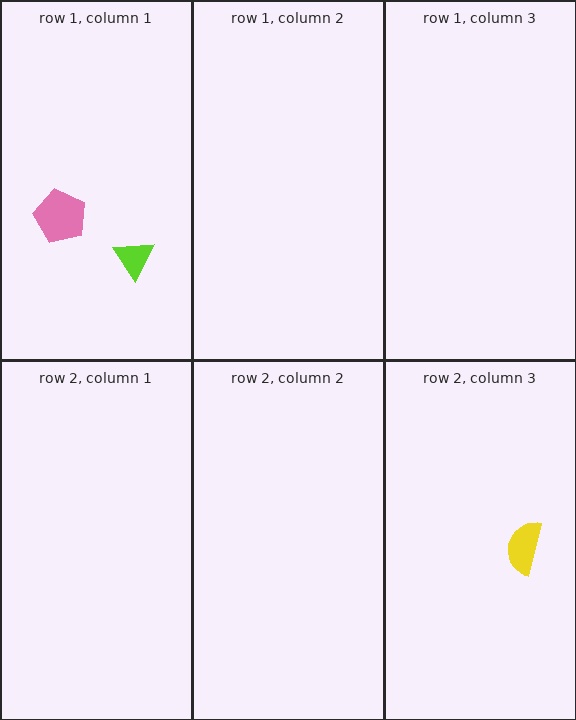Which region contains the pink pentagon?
The row 1, column 1 region.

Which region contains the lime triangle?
The row 1, column 1 region.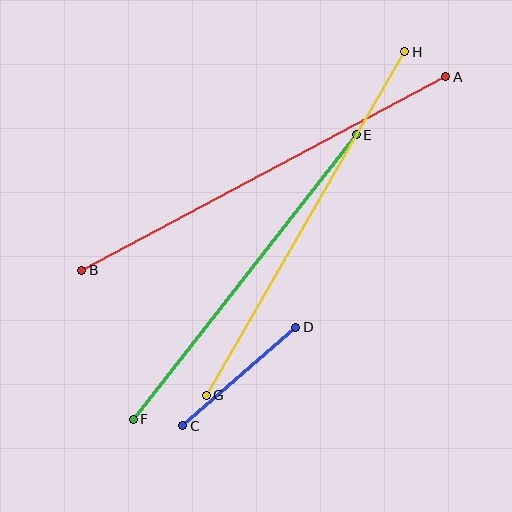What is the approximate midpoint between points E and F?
The midpoint is at approximately (245, 277) pixels.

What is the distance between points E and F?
The distance is approximately 362 pixels.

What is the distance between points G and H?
The distance is approximately 397 pixels.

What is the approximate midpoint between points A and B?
The midpoint is at approximately (264, 173) pixels.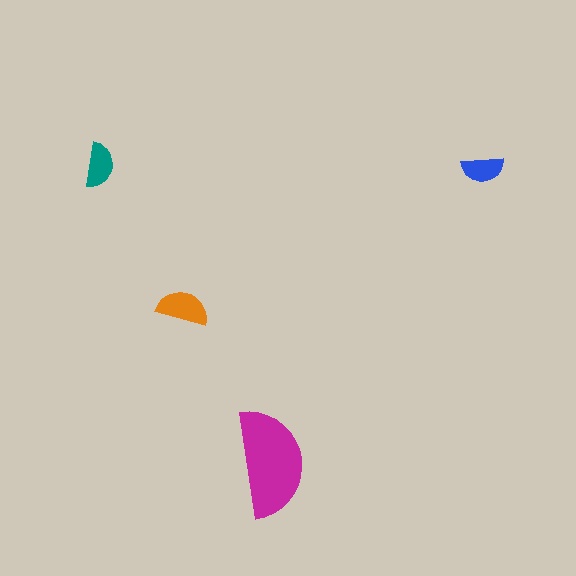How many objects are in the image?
There are 4 objects in the image.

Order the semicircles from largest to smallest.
the magenta one, the orange one, the teal one, the blue one.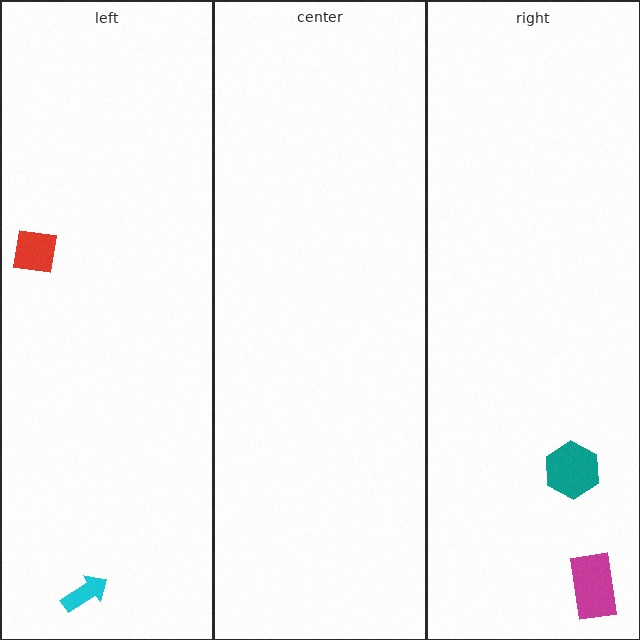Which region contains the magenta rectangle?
The right region.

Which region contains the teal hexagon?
The right region.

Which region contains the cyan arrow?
The left region.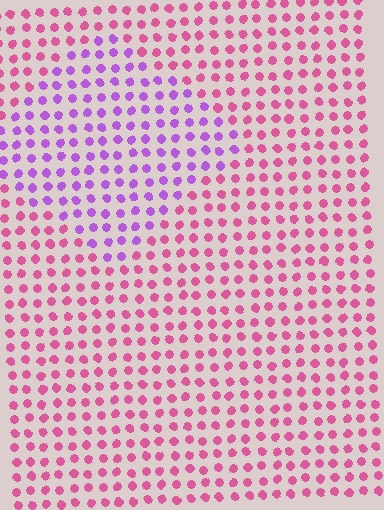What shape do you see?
I see a diamond.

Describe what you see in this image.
The image is filled with small pink elements in a uniform arrangement. A diamond-shaped region is visible where the elements are tinted to a slightly different hue, forming a subtle color boundary.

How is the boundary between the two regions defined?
The boundary is defined purely by a slight shift in hue (about 47 degrees). Spacing, size, and orientation are identical on both sides.